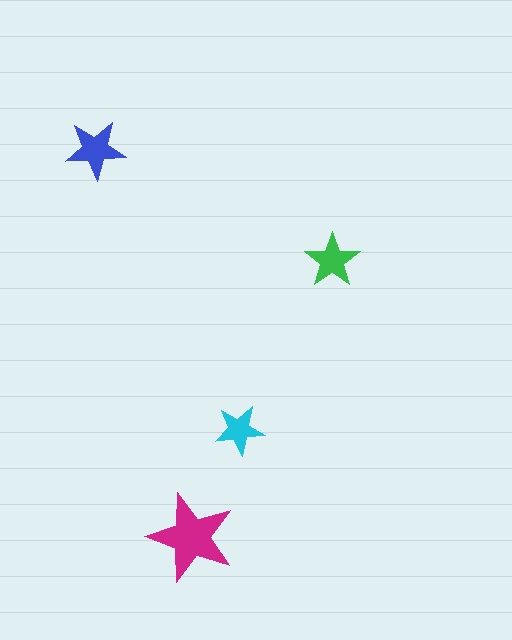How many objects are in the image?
There are 4 objects in the image.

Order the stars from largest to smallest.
the magenta one, the blue one, the green one, the cyan one.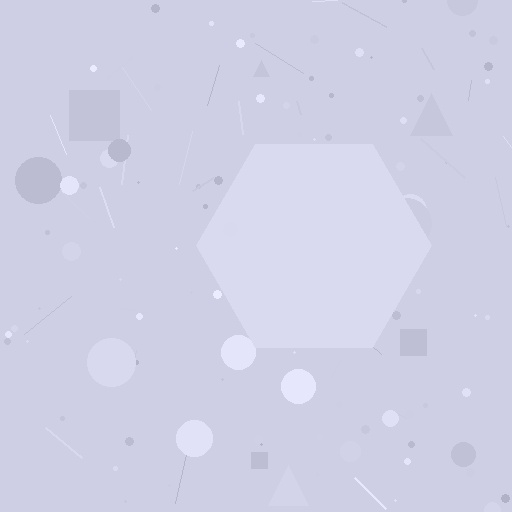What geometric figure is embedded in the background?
A hexagon is embedded in the background.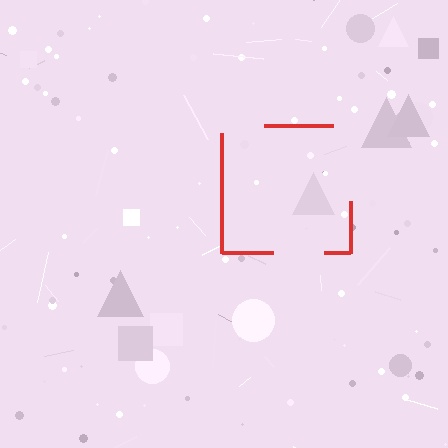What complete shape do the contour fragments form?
The contour fragments form a square.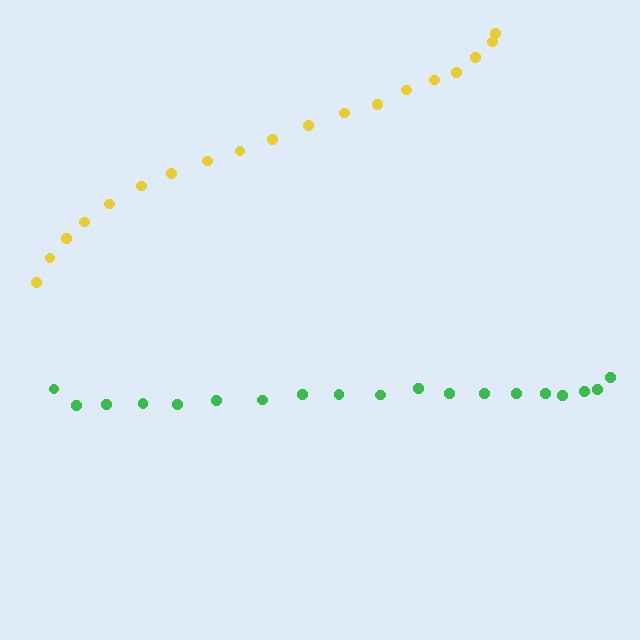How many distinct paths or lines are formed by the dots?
There are 2 distinct paths.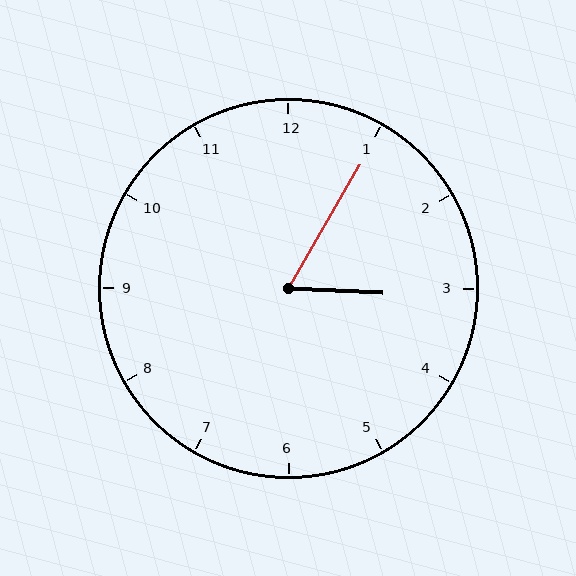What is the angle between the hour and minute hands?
Approximately 62 degrees.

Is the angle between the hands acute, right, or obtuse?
It is acute.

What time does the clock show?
3:05.